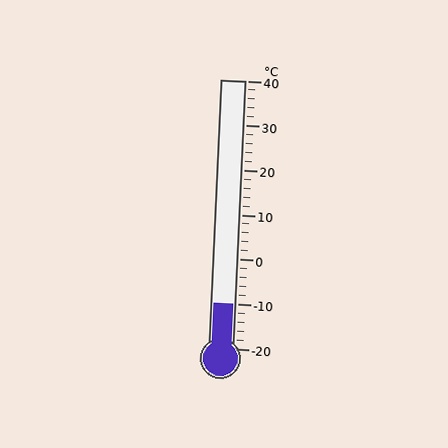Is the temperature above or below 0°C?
The temperature is below 0°C.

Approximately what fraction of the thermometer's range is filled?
The thermometer is filled to approximately 15% of its range.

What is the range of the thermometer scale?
The thermometer scale ranges from -20°C to 40°C.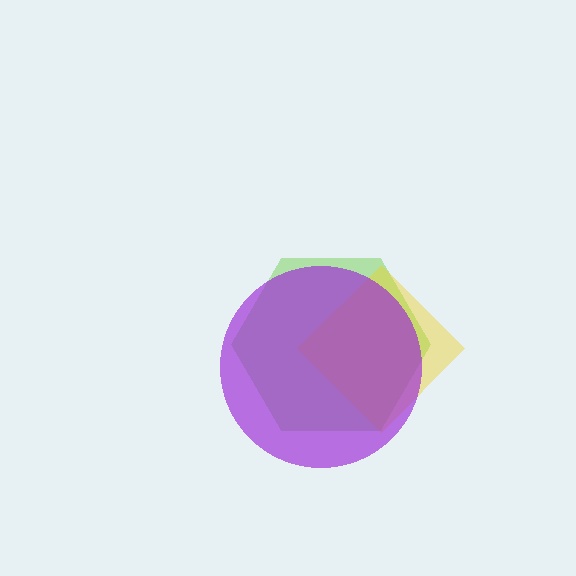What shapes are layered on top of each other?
The layered shapes are: a lime hexagon, a yellow diamond, a purple circle.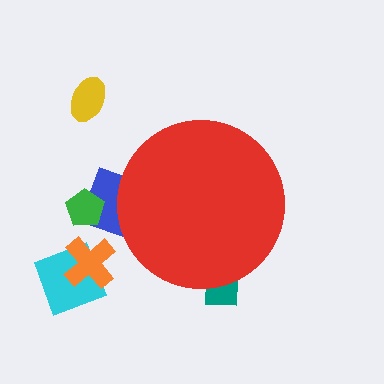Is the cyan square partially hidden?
No, the cyan square is fully visible.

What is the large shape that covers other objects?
A red circle.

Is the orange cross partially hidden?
No, the orange cross is fully visible.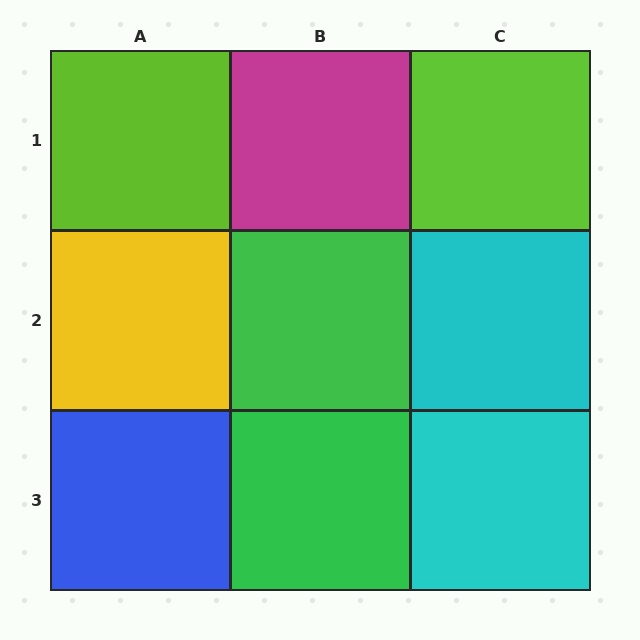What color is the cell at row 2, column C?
Cyan.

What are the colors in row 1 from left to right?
Lime, magenta, lime.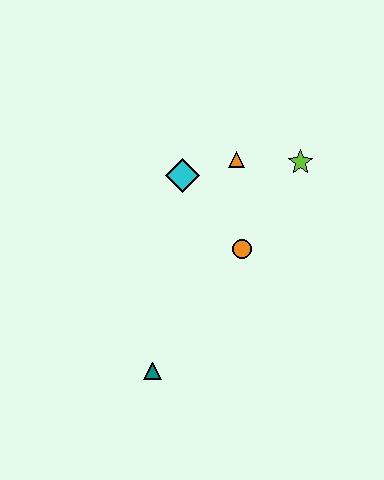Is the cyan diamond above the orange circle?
Yes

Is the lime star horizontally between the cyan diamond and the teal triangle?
No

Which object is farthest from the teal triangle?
The lime star is farthest from the teal triangle.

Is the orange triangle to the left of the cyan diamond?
No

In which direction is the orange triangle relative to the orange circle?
The orange triangle is above the orange circle.